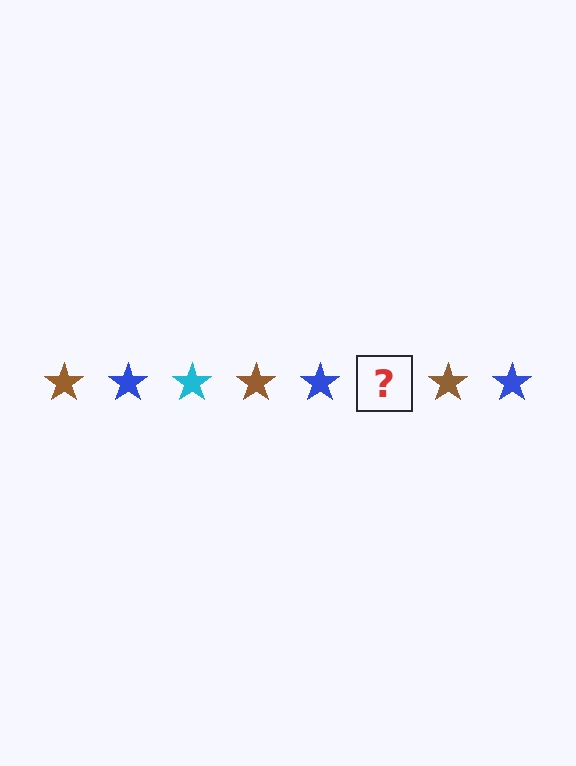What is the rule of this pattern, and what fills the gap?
The rule is that the pattern cycles through brown, blue, cyan stars. The gap should be filled with a cyan star.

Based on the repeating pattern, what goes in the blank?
The blank should be a cyan star.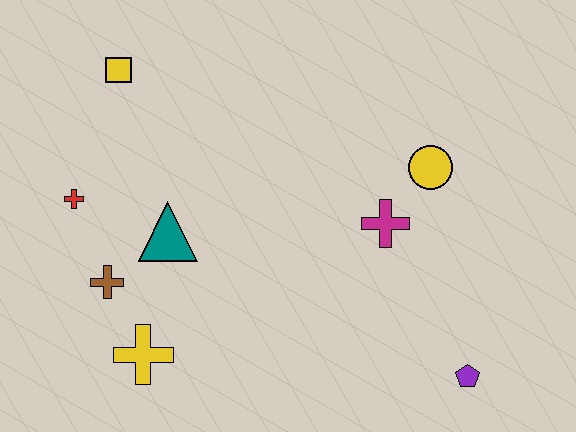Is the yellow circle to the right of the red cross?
Yes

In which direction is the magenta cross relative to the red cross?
The magenta cross is to the right of the red cross.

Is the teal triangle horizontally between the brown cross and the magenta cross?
Yes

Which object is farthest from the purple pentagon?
The yellow square is farthest from the purple pentagon.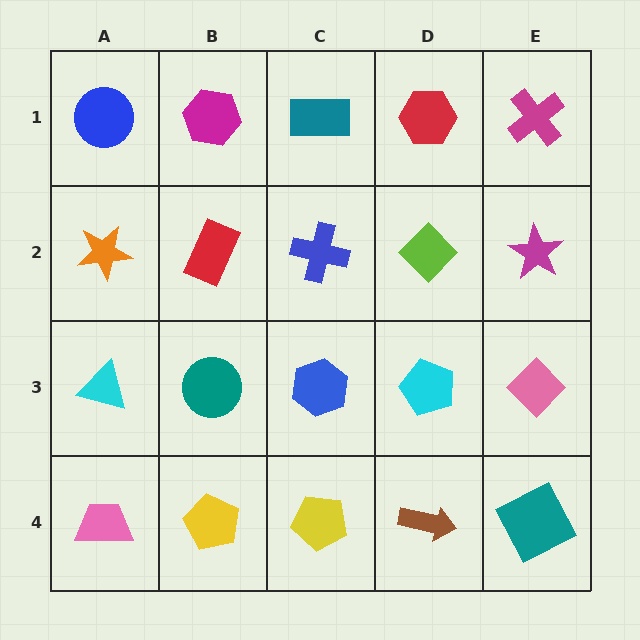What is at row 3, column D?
A cyan pentagon.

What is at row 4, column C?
A yellow pentagon.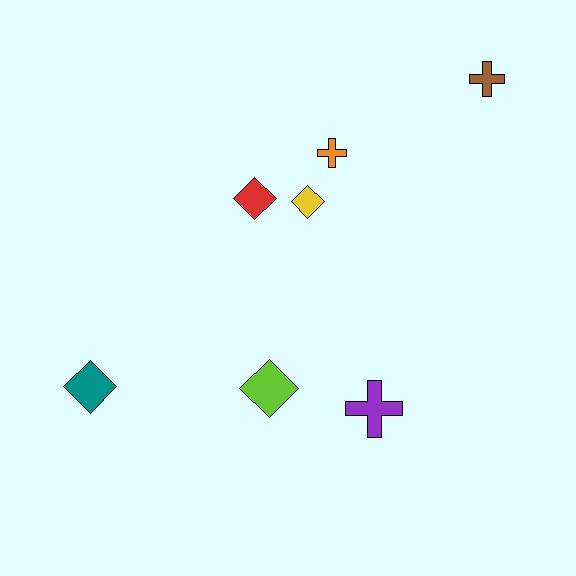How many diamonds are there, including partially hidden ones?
There are 4 diamonds.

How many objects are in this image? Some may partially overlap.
There are 7 objects.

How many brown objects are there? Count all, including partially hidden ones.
There is 1 brown object.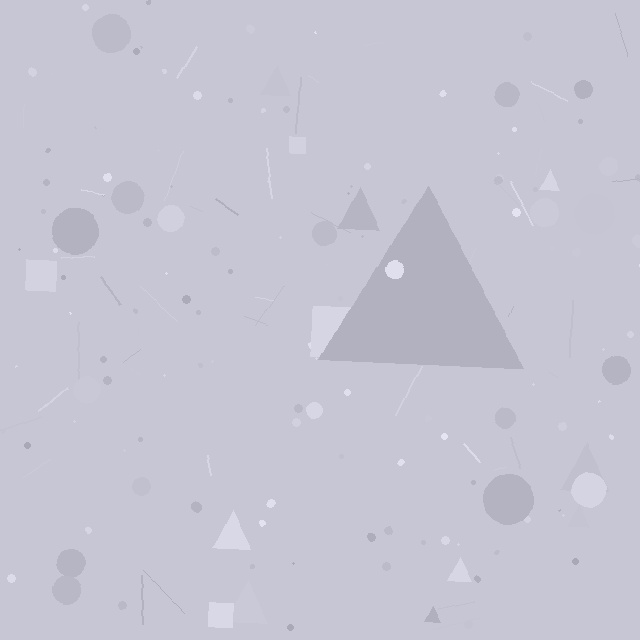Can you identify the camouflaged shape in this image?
The camouflaged shape is a triangle.